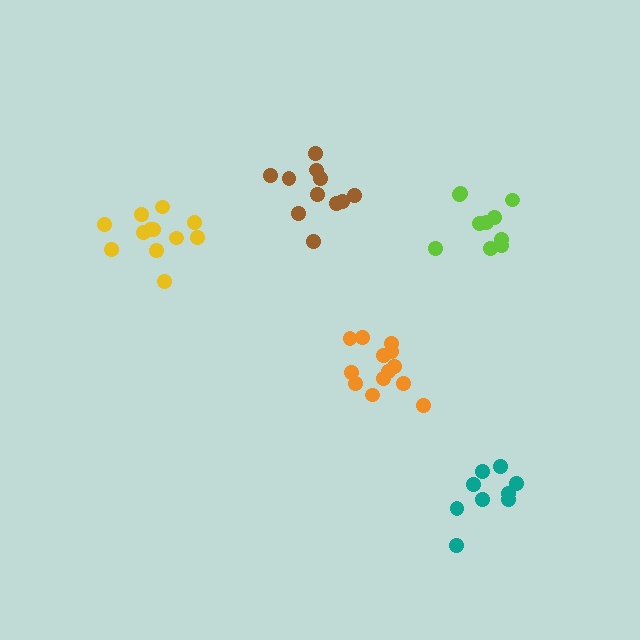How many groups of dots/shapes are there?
There are 5 groups.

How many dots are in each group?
Group 1: 11 dots, Group 2: 10 dots, Group 3: 12 dots, Group 4: 9 dots, Group 5: 13 dots (55 total).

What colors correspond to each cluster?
The clusters are colored: brown, lime, yellow, teal, orange.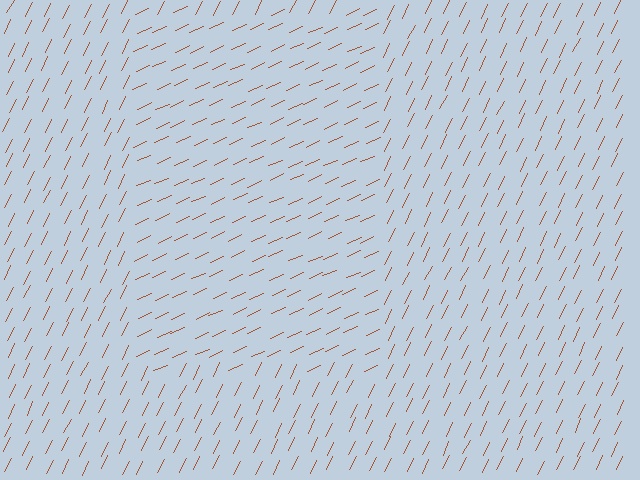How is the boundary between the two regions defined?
The boundary is defined purely by a change in line orientation (approximately 39 degrees difference). All lines are the same color and thickness.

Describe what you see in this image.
The image is filled with small brown line segments. A rectangle region in the image has lines oriented differently from the surrounding lines, creating a visible texture boundary.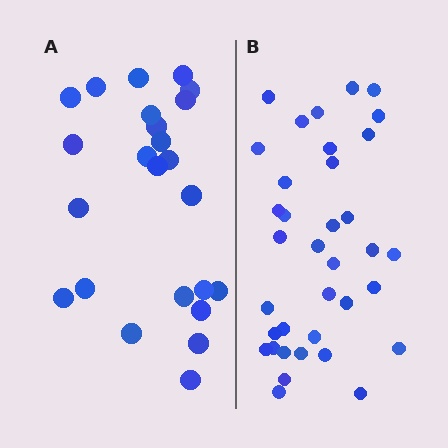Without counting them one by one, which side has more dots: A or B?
Region B (the right region) has more dots.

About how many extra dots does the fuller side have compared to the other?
Region B has roughly 12 or so more dots than region A.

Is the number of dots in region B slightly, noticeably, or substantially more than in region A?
Region B has substantially more. The ratio is roughly 1.5 to 1.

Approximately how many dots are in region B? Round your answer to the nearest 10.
About 40 dots. (The exact count is 36, which rounds to 40.)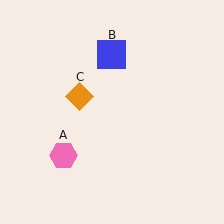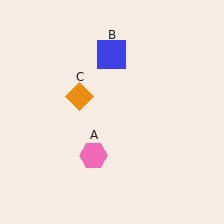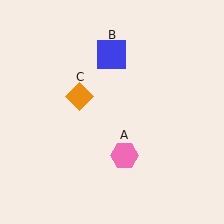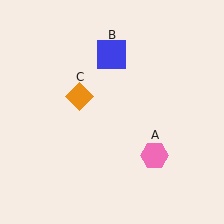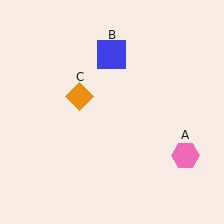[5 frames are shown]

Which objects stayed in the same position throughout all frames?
Blue square (object B) and orange diamond (object C) remained stationary.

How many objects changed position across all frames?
1 object changed position: pink hexagon (object A).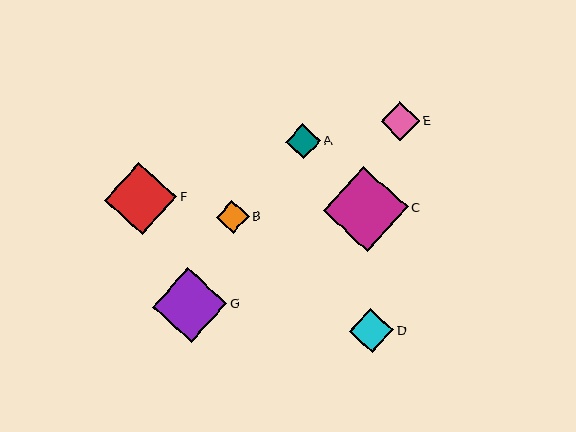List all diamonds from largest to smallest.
From largest to smallest: C, G, F, D, E, A, B.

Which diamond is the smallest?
Diamond B is the smallest with a size of approximately 33 pixels.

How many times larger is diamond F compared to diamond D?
Diamond F is approximately 1.6 times the size of diamond D.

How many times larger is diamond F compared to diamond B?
Diamond F is approximately 2.2 times the size of diamond B.